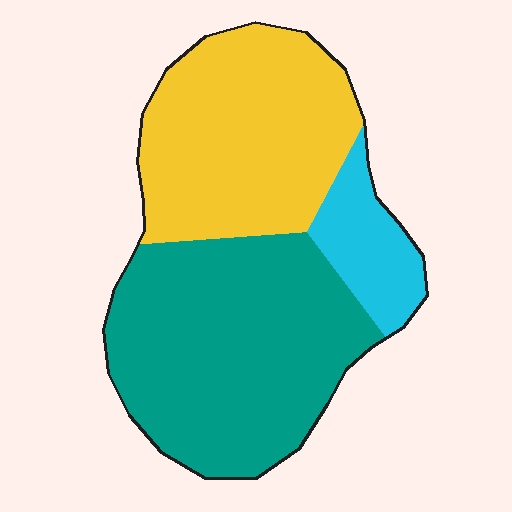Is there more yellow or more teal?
Teal.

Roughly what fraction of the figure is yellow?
Yellow takes up between a third and a half of the figure.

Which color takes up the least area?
Cyan, at roughly 10%.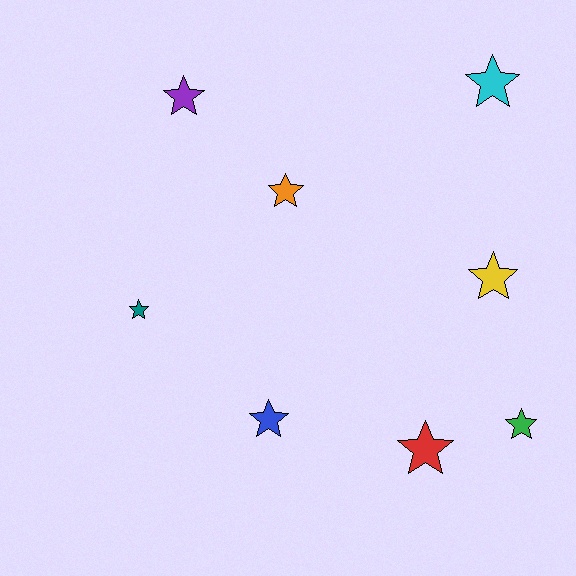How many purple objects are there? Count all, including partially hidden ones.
There is 1 purple object.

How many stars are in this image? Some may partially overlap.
There are 8 stars.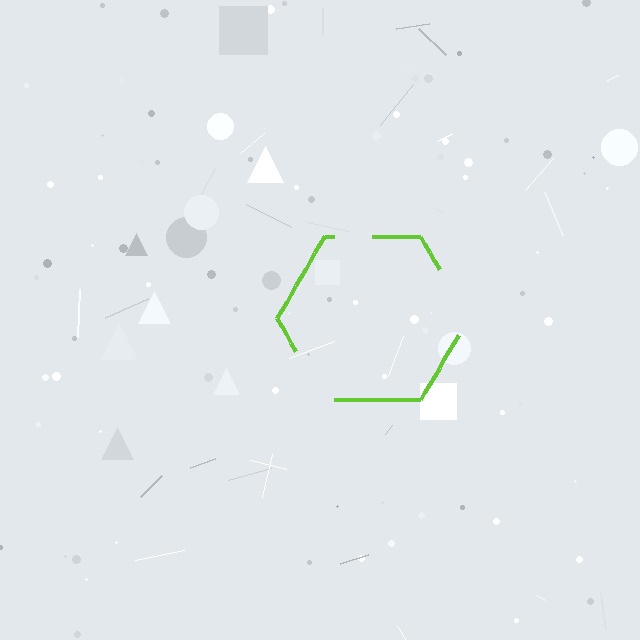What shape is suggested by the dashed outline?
The dashed outline suggests a hexagon.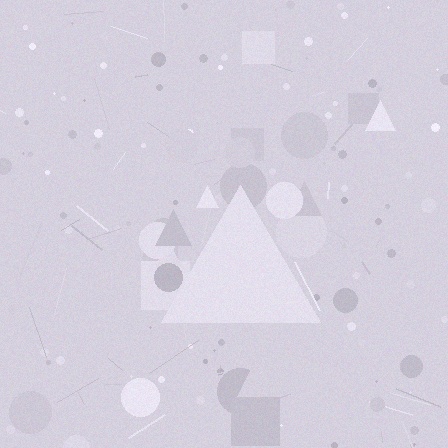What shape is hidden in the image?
A triangle is hidden in the image.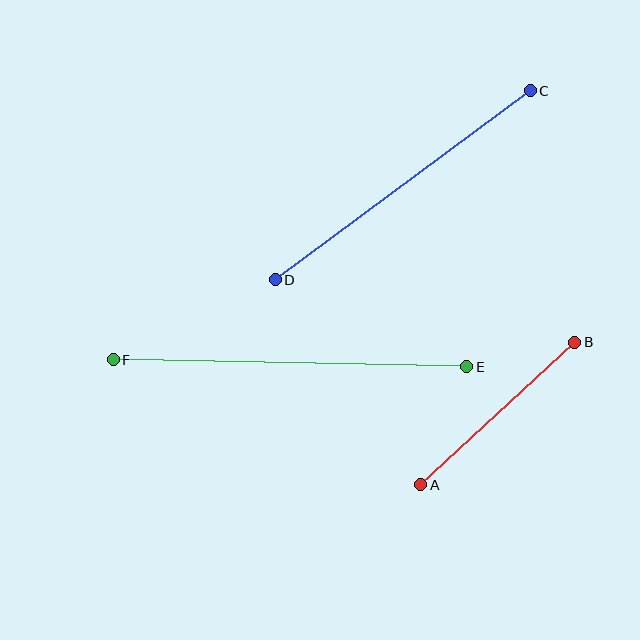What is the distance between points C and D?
The distance is approximately 317 pixels.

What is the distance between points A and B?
The distance is approximately 210 pixels.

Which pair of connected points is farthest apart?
Points E and F are farthest apart.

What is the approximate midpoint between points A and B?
The midpoint is at approximately (498, 413) pixels.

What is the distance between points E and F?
The distance is approximately 354 pixels.